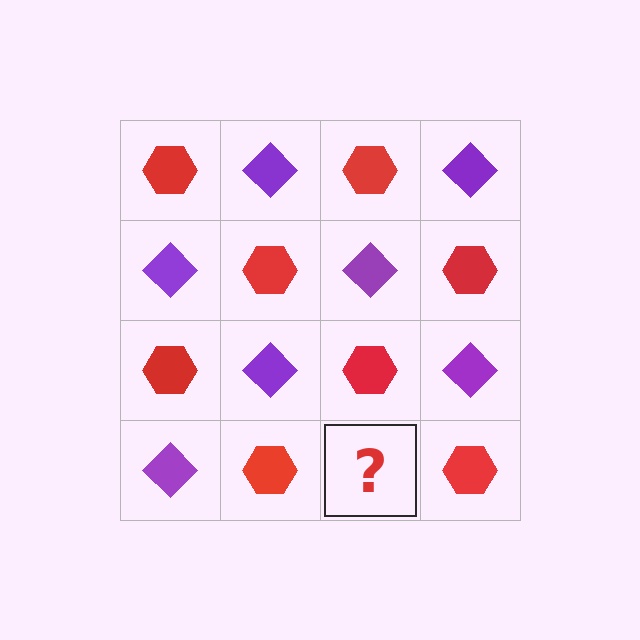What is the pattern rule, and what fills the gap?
The rule is that it alternates red hexagon and purple diamond in a checkerboard pattern. The gap should be filled with a purple diamond.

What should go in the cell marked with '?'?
The missing cell should contain a purple diamond.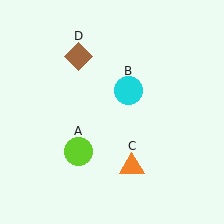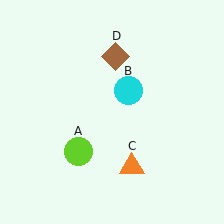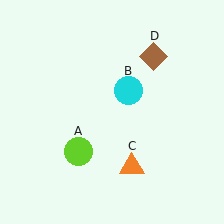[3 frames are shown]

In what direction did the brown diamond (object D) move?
The brown diamond (object D) moved right.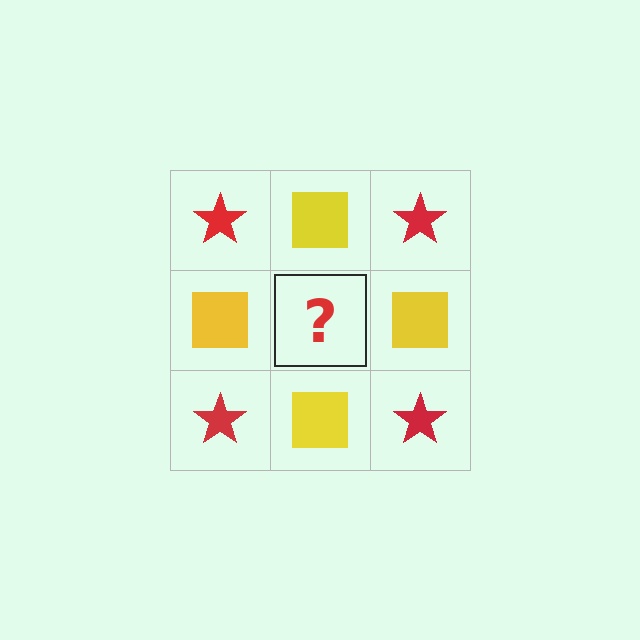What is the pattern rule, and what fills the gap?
The rule is that it alternates red star and yellow square in a checkerboard pattern. The gap should be filled with a red star.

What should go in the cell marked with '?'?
The missing cell should contain a red star.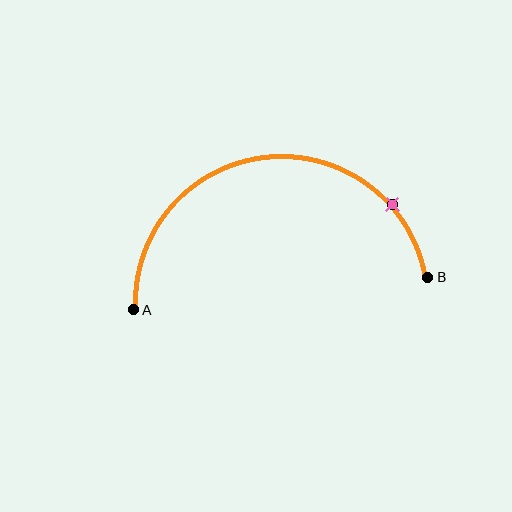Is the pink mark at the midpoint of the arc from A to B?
No. The pink mark lies on the arc but is closer to endpoint B. The arc midpoint would be at the point on the curve equidistant along the arc from both A and B.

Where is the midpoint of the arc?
The arc midpoint is the point on the curve farthest from the straight line joining A and B. It sits above that line.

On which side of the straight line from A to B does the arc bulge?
The arc bulges above the straight line connecting A and B.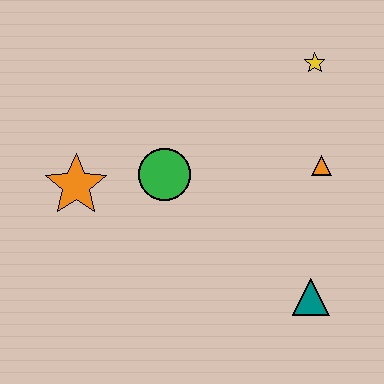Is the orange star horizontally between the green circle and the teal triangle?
No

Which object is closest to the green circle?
The orange star is closest to the green circle.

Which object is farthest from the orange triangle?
The orange star is farthest from the orange triangle.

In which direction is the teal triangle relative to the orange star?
The teal triangle is to the right of the orange star.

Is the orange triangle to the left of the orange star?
No